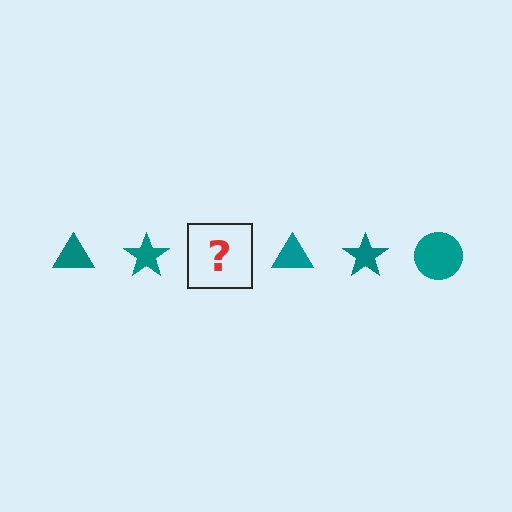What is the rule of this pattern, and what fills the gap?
The rule is that the pattern cycles through triangle, star, circle shapes in teal. The gap should be filled with a teal circle.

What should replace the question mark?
The question mark should be replaced with a teal circle.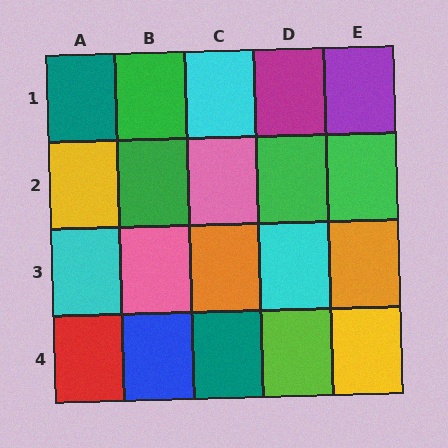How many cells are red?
1 cell is red.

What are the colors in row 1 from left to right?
Teal, green, cyan, magenta, purple.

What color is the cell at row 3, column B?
Pink.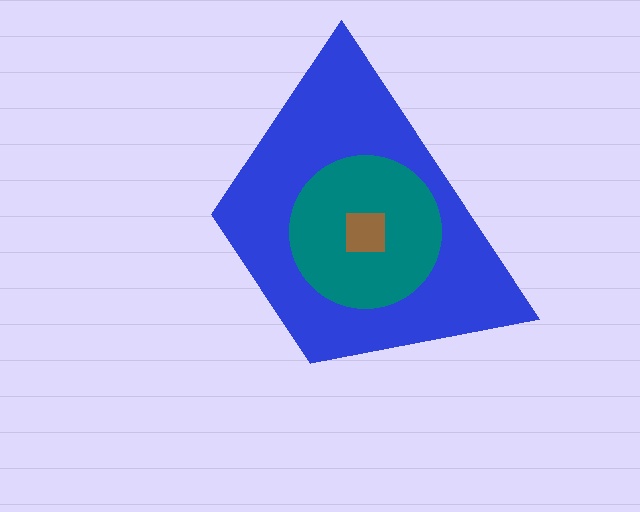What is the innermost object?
The brown square.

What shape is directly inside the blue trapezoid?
The teal circle.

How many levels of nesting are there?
3.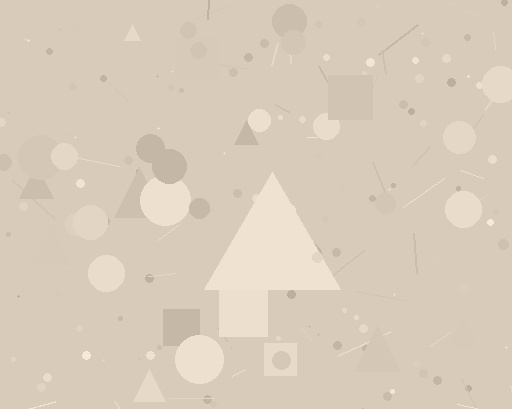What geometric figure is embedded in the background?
A triangle is embedded in the background.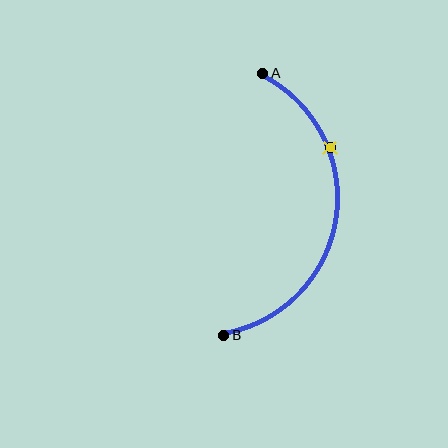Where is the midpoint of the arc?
The arc midpoint is the point on the curve farthest from the straight line joining A and B. It sits to the right of that line.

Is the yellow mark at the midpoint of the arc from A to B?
No. The yellow mark lies on the arc but is closer to endpoint A. The arc midpoint would be at the point on the curve equidistant along the arc from both A and B.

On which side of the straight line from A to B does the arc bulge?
The arc bulges to the right of the straight line connecting A and B.